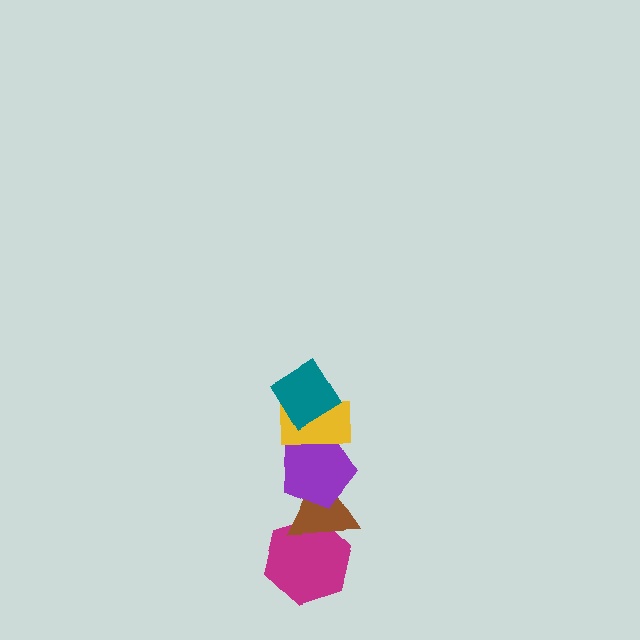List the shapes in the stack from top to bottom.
From top to bottom: the teal diamond, the yellow rectangle, the purple pentagon, the brown triangle, the magenta hexagon.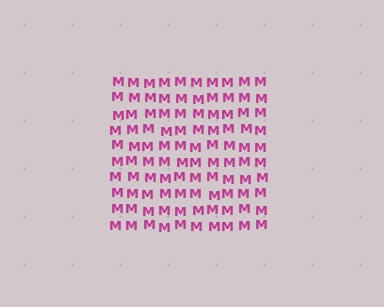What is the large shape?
The large shape is a square.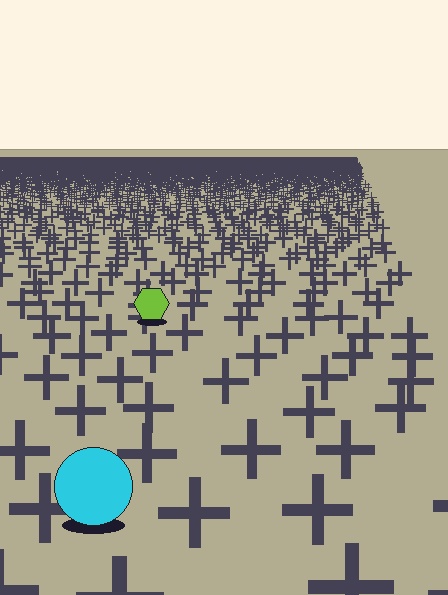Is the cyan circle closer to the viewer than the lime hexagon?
Yes. The cyan circle is closer — you can tell from the texture gradient: the ground texture is coarser near it.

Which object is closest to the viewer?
The cyan circle is closest. The texture marks near it are larger and more spread out.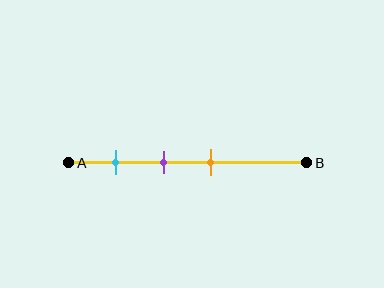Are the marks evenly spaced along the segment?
Yes, the marks are approximately evenly spaced.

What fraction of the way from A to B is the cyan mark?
The cyan mark is approximately 20% (0.2) of the way from A to B.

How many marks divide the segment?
There are 3 marks dividing the segment.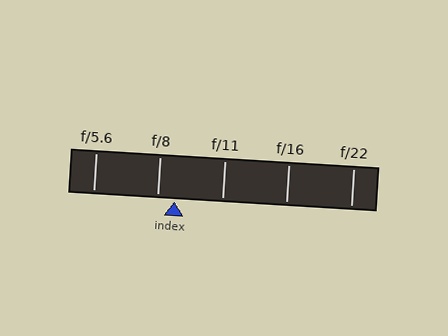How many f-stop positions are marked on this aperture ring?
There are 5 f-stop positions marked.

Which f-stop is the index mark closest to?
The index mark is closest to f/8.